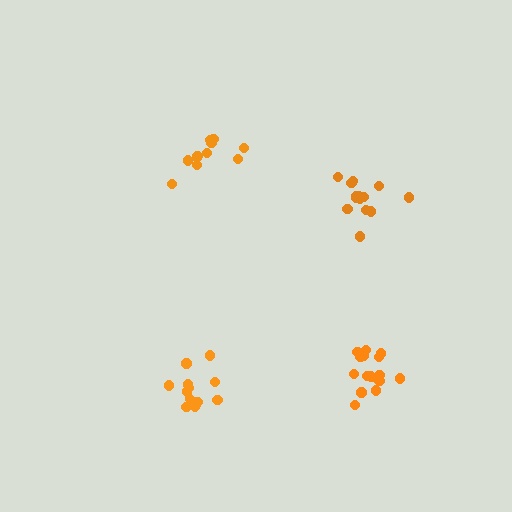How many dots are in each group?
Group 1: 14 dots, Group 2: 13 dots, Group 3: 11 dots, Group 4: 17 dots (55 total).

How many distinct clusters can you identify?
There are 4 distinct clusters.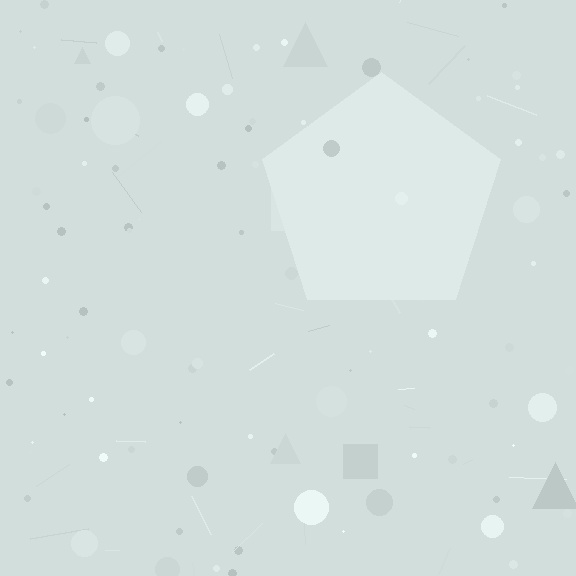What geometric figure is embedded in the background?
A pentagon is embedded in the background.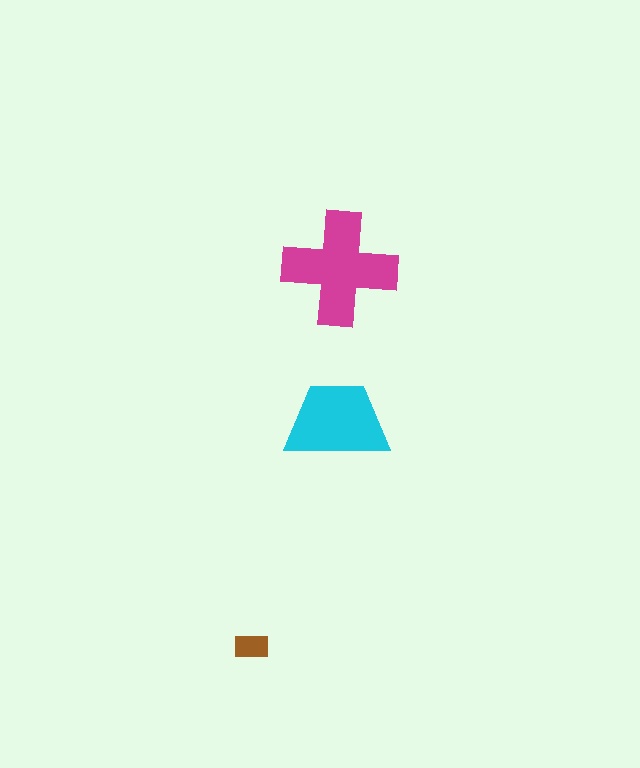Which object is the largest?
The magenta cross.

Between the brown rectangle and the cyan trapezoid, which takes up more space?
The cyan trapezoid.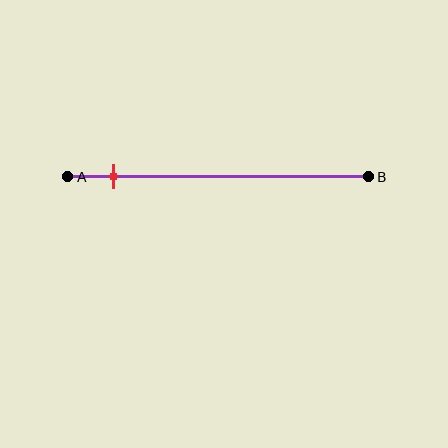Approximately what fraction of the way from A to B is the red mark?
The red mark is approximately 15% of the way from A to B.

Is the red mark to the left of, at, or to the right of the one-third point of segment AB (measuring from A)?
The red mark is to the left of the one-third point of segment AB.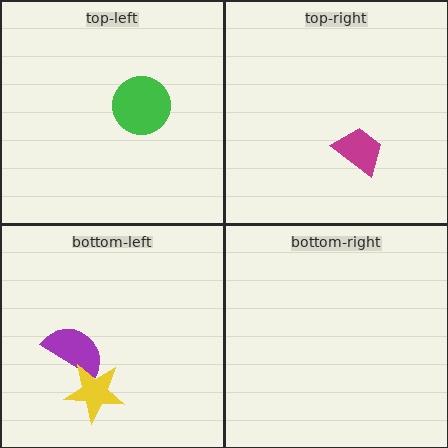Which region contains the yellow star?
The bottom-left region.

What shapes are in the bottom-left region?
The purple semicircle, the yellow star.